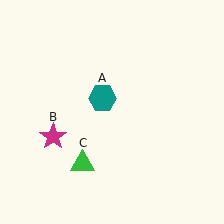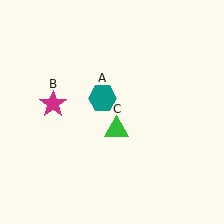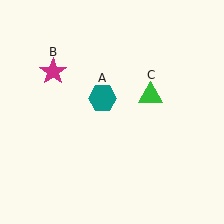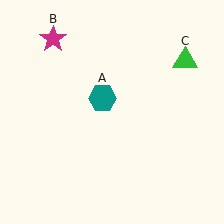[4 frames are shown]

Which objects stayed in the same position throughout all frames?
Teal hexagon (object A) remained stationary.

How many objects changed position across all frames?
2 objects changed position: magenta star (object B), green triangle (object C).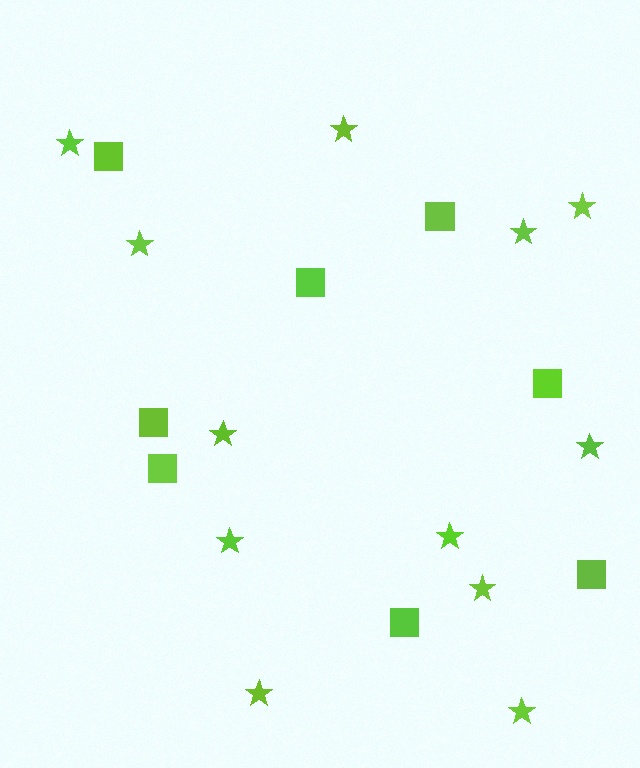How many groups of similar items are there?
There are 2 groups: one group of stars (12) and one group of squares (8).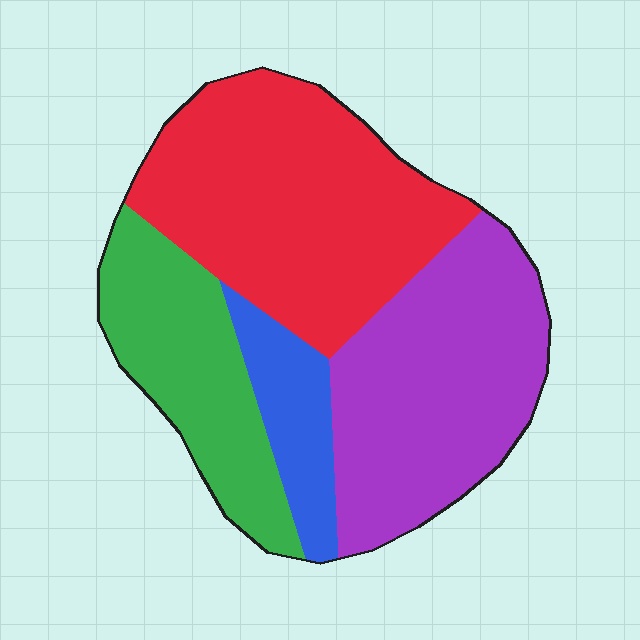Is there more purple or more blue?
Purple.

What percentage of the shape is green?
Green covers about 20% of the shape.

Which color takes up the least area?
Blue, at roughly 10%.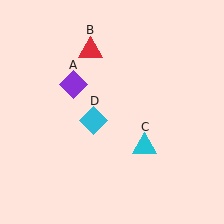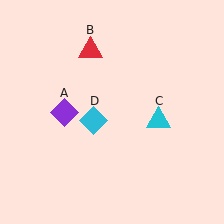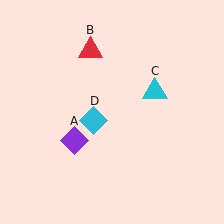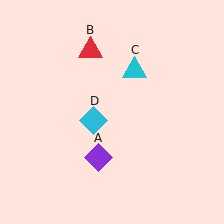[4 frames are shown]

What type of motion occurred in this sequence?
The purple diamond (object A), cyan triangle (object C) rotated counterclockwise around the center of the scene.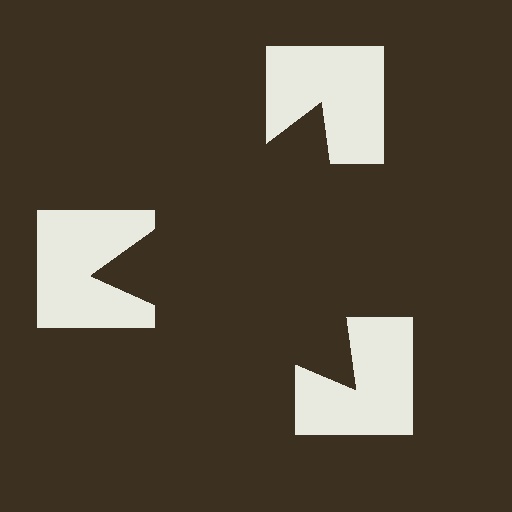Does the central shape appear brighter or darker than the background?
It typically appears slightly darker than the background, even though no actual brightness change is drawn.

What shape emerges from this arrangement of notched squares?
An illusory triangle — its edges are inferred from the aligned wedge cuts in the notched squares, not physically drawn.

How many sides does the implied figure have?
3 sides.